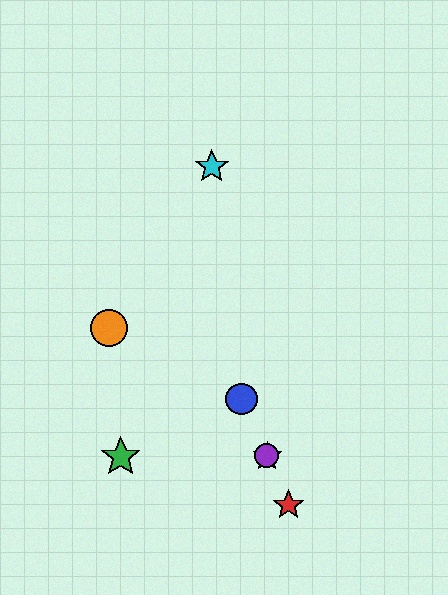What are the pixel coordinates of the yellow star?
The yellow star is at (267, 456).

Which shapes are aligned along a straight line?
The red star, the blue circle, the yellow star, the purple circle are aligned along a straight line.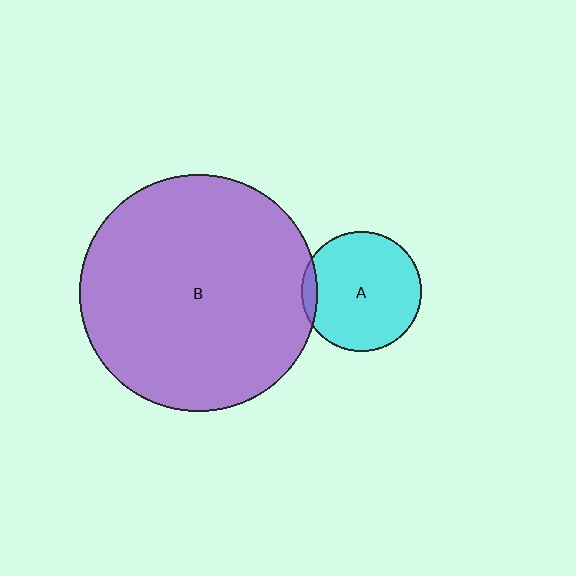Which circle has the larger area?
Circle B (purple).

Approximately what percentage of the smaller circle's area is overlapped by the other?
Approximately 5%.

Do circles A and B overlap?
Yes.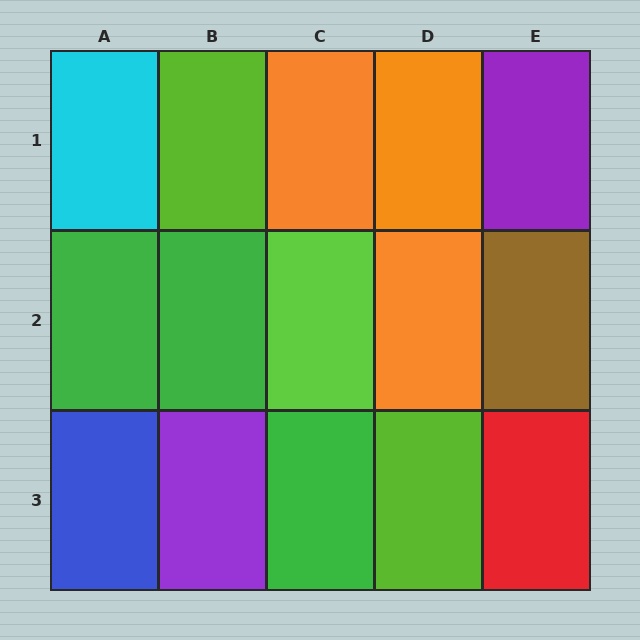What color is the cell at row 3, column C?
Green.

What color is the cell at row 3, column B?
Purple.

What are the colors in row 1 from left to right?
Cyan, lime, orange, orange, purple.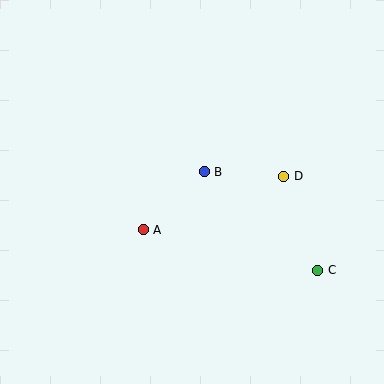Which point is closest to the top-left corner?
Point B is closest to the top-left corner.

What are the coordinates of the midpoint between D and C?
The midpoint between D and C is at (301, 223).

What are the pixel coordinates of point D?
Point D is at (284, 176).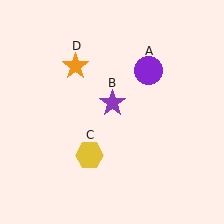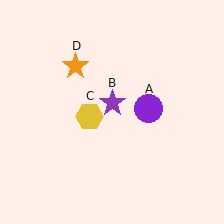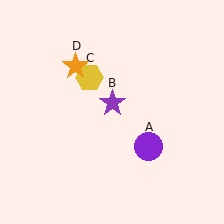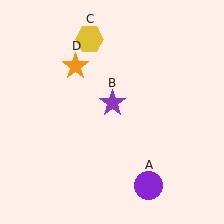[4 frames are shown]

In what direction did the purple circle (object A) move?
The purple circle (object A) moved down.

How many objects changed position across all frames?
2 objects changed position: purple circle (object A), yellow hexagon (object C).